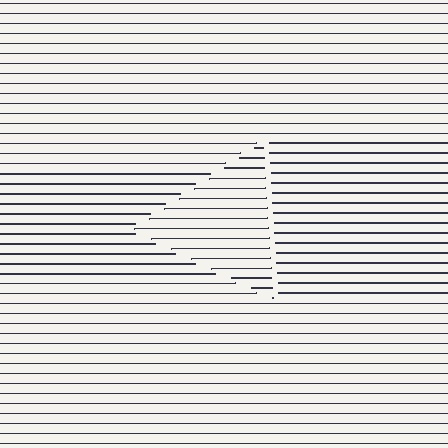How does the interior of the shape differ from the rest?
The interior of the shape contains the same grating, shifted by half a period — the contour is defined by the phase discontinuity where line-ends from the inner and outer gratings abut.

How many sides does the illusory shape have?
3 sides — the line-ends trace a triangle.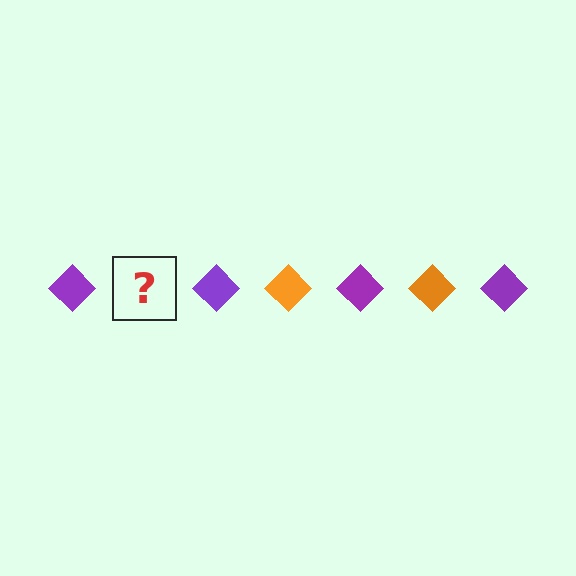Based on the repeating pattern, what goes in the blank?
The blank should be an orange diamond.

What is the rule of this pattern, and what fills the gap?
The rule is that the pattern cycles through purple, orange diamonds. The gap should be filled with an orange diamond.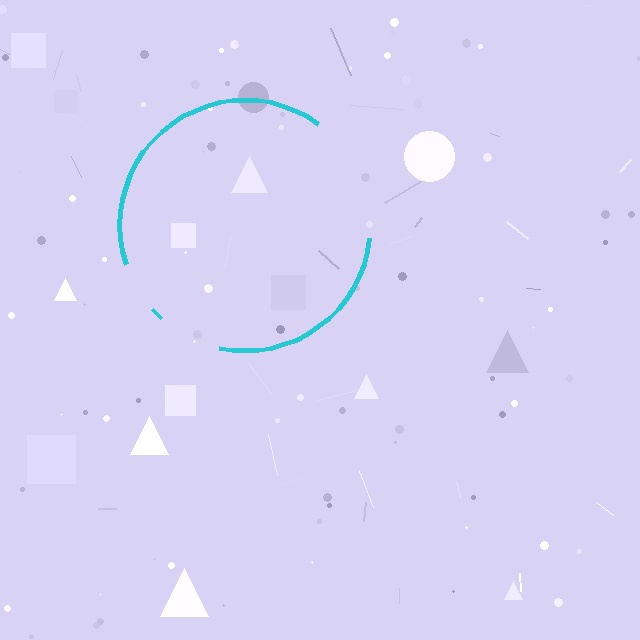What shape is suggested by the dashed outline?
The dashed outline suggests a circle.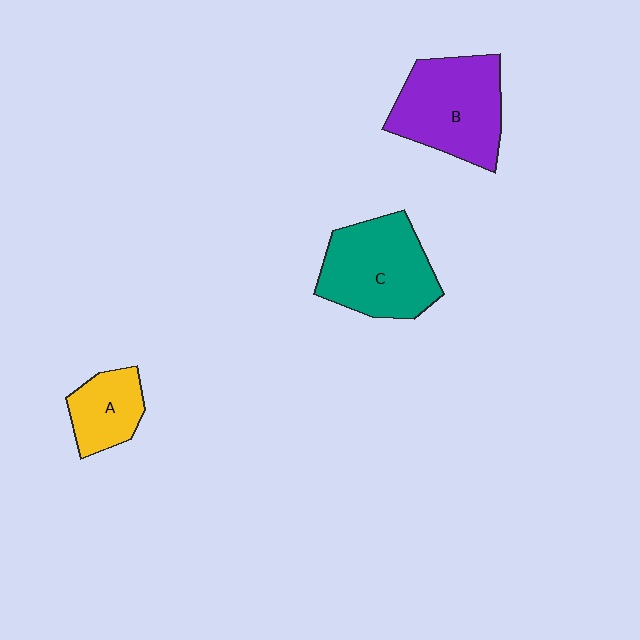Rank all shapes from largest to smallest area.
From largest to smallest: B (purple), C (teal), A (yellow).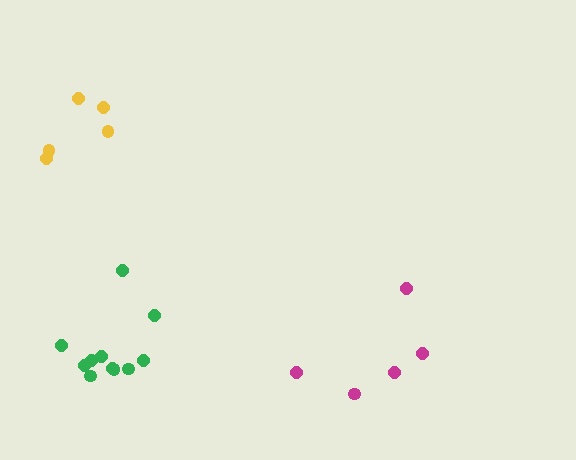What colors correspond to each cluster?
The clusters are colored: green, magenta, yellow.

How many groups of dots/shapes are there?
There are 3 groups.